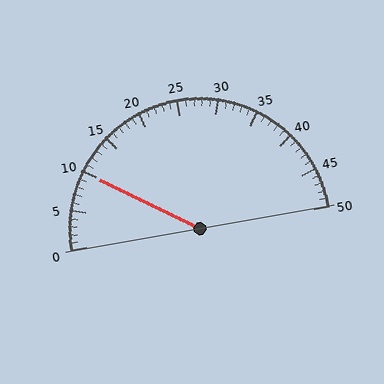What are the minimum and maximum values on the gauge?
The gauge ranges from 0 to 50.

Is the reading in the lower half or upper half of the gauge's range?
The reading is in the lower half of the range (0 to 50).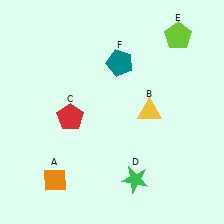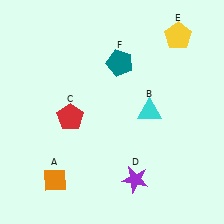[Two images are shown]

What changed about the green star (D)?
In Image 1, D is green. In Image 2, it changed to purple.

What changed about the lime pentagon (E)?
In Image 1, E is lime. In Image 2, it changed to yellow.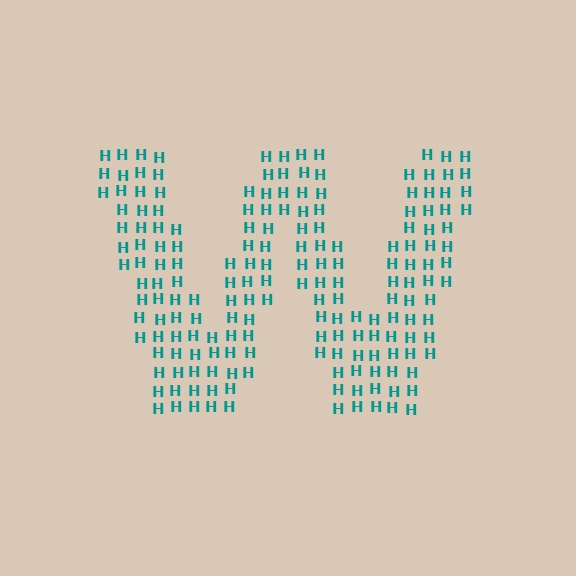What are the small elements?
The small elements are letter H's.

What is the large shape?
The large shape is the letter W.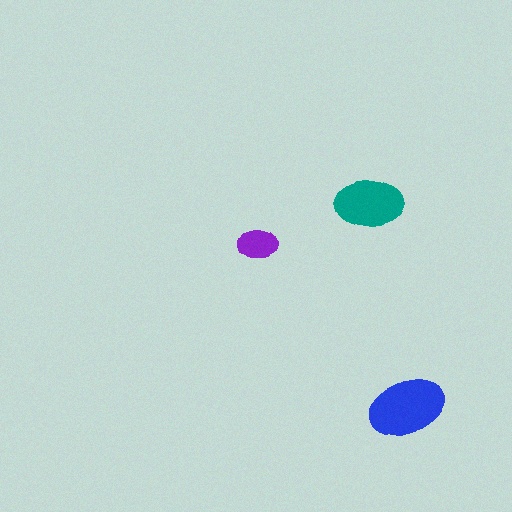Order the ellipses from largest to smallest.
the blue one, the teal one, the purple one.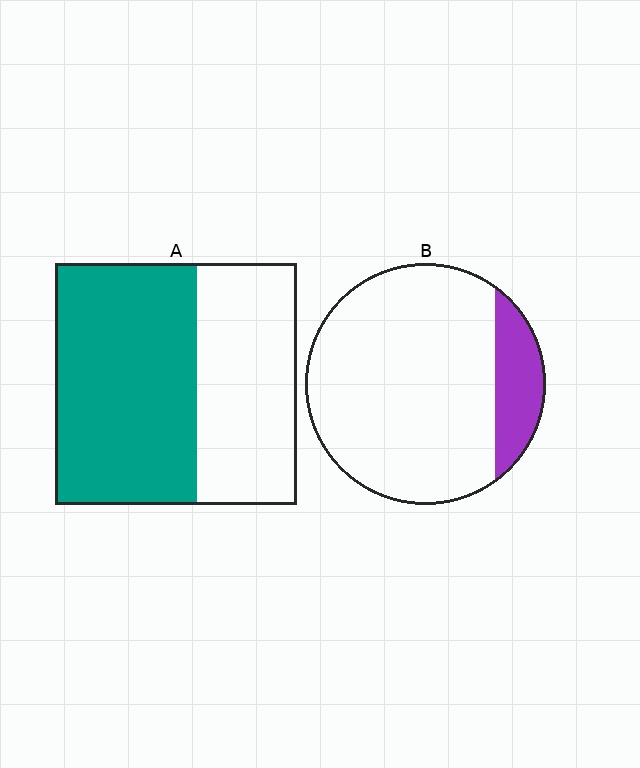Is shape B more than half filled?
No.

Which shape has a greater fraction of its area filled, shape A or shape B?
Shape A.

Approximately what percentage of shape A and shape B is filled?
A is approximately 60% and B is approximately 15%.